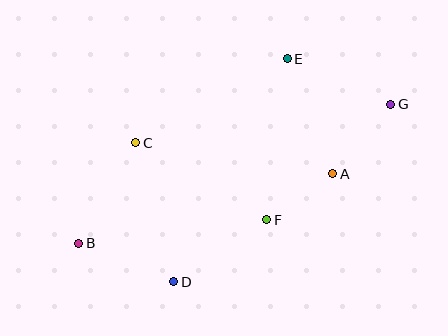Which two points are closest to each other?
Points A and F are closest to each other.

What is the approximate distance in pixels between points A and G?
The distance between A and G is approximately 91 pixels.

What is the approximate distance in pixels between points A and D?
The distance between A and D is approximately 192 pixels.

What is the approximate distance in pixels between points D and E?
The distance between D and E is approximately 250 pixels.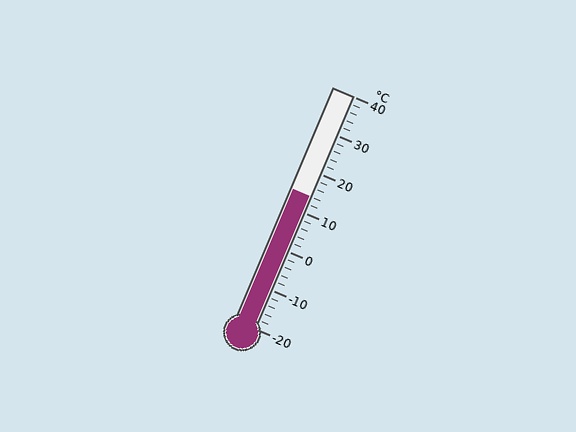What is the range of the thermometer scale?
The thermometer scale ranges from -20°C to 40°C.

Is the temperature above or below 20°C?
The temperature is below 20°C.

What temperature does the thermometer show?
The thermometer shows approximately 14°C.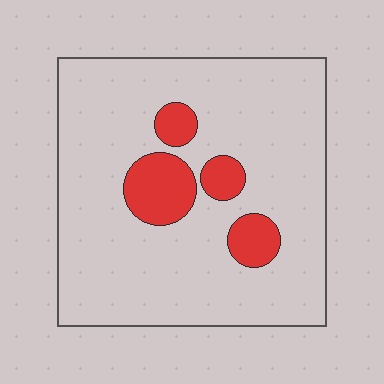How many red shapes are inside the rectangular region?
4.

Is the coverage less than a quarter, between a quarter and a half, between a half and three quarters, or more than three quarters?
Less than a quarter.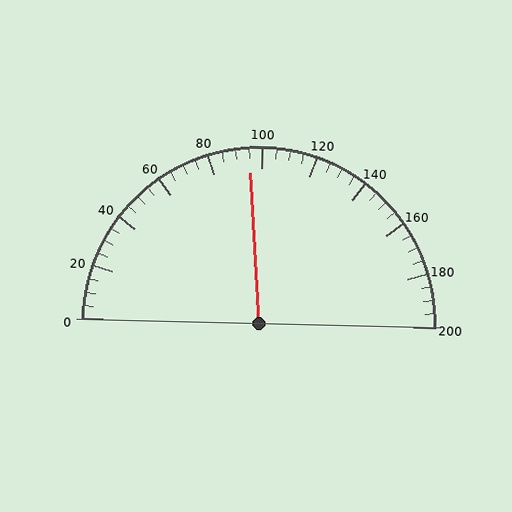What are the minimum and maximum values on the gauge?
The gauge ranges from 0 to 200.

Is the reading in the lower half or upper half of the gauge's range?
The reading is in the lower half of the range (0 to 200).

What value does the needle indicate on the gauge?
The needle indicates approximately 95.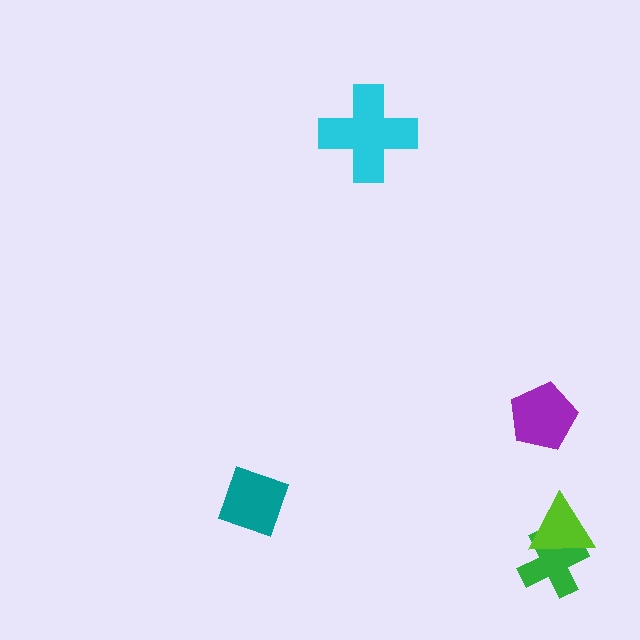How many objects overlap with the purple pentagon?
0 objects overlap with the purple pentagon.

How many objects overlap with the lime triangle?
1 object overlaps with the lime triangle.